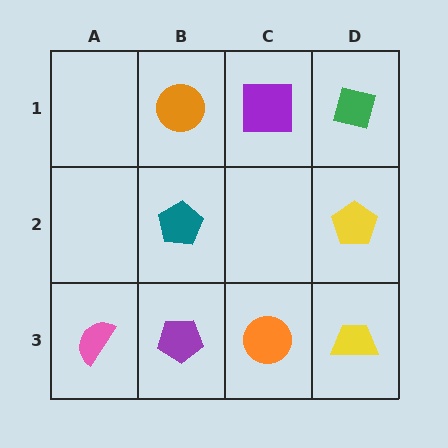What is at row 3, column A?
A pink semicircle.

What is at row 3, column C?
An orange circle.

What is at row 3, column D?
A yellow trapezoid.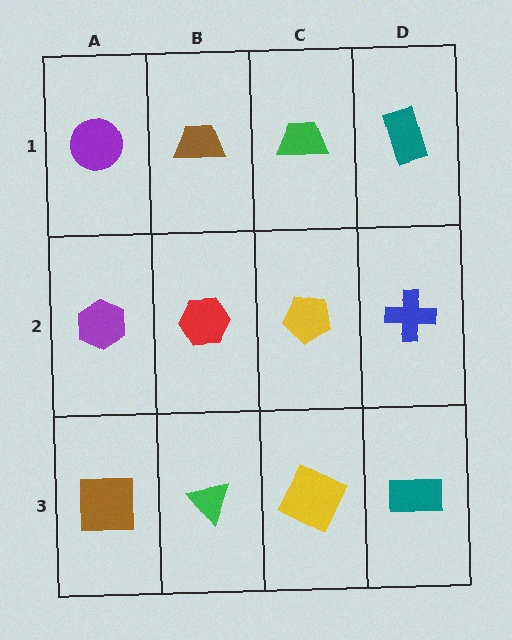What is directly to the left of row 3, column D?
A yellow square.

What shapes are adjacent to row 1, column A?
A purple hexagon (row 2, column A), a brown trapezoid (row 1, column B).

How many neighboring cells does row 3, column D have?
2.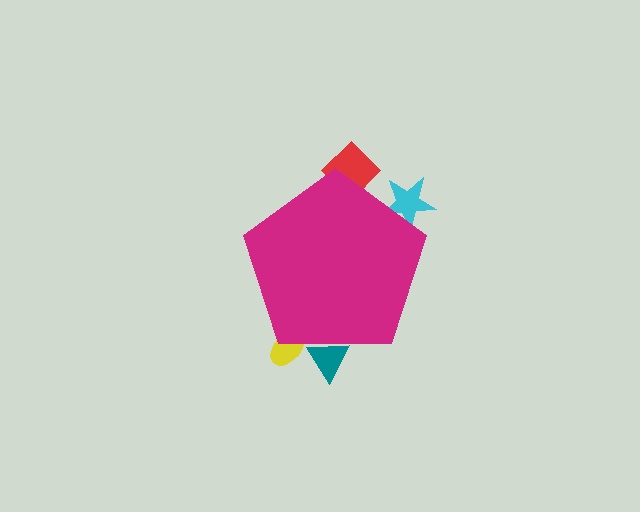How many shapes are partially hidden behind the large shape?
4 shapes are partially hidden.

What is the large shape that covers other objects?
A magenta pentagon.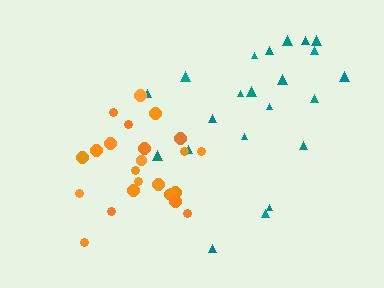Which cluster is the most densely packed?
Orange.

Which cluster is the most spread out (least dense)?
Teal.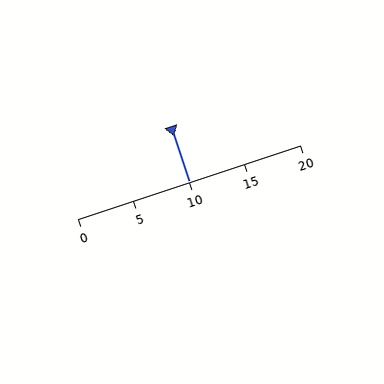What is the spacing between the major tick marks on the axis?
The major ticks are spaced 5 apart.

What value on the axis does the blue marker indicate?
The marker indicates approximately 10.